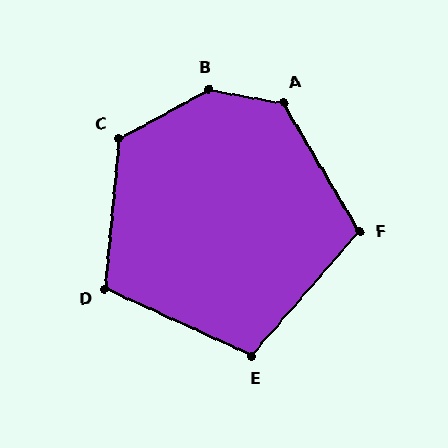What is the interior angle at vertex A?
Approximately 130 degrees (obtuse).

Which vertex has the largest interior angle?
B, at approximately 141 degrees.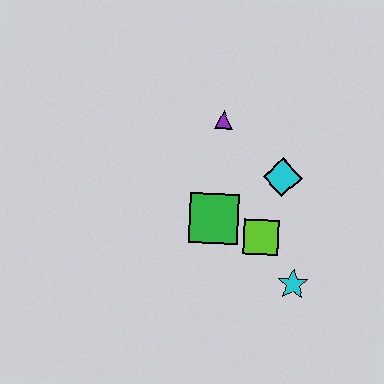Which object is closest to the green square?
The lime square is closest to the green square.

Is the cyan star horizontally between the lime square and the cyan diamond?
No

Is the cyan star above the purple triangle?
No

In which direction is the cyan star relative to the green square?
The cyan star is to the right of the green square.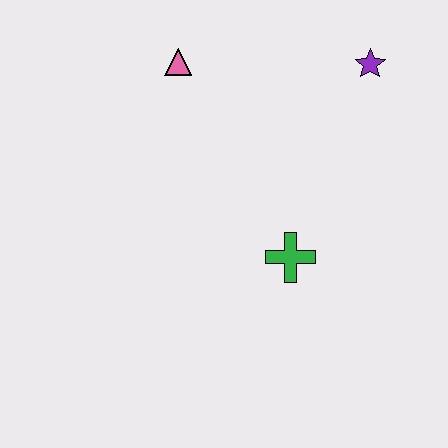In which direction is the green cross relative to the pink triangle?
The green cross is below the pink triangle.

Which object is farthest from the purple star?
The green cross is farthest from the purple star.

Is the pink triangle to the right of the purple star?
No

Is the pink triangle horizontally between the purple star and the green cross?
No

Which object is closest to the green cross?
The purple star is closest to the green cross.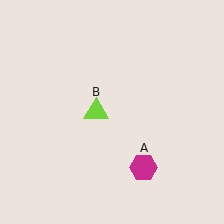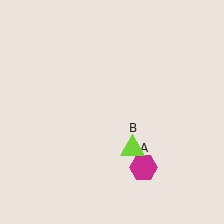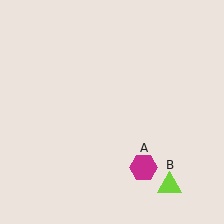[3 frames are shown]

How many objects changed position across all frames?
1 object changed position: lime triangle (object B).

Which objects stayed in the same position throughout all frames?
Magenta hexagon (object A) remained stationary.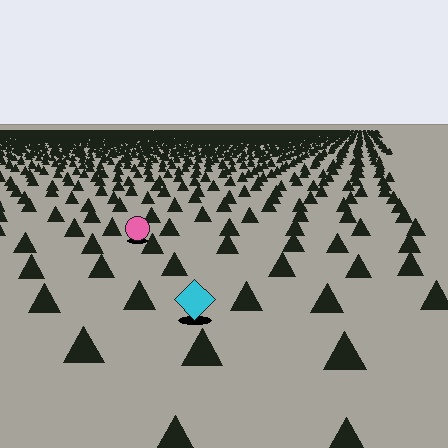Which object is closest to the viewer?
The cyan diamond is closest. The texture marks near it are larger and more spread out.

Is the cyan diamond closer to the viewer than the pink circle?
Yes. The cyan diamond is closer — you can tell from the texture gradient: the ground texture is coarser near it.